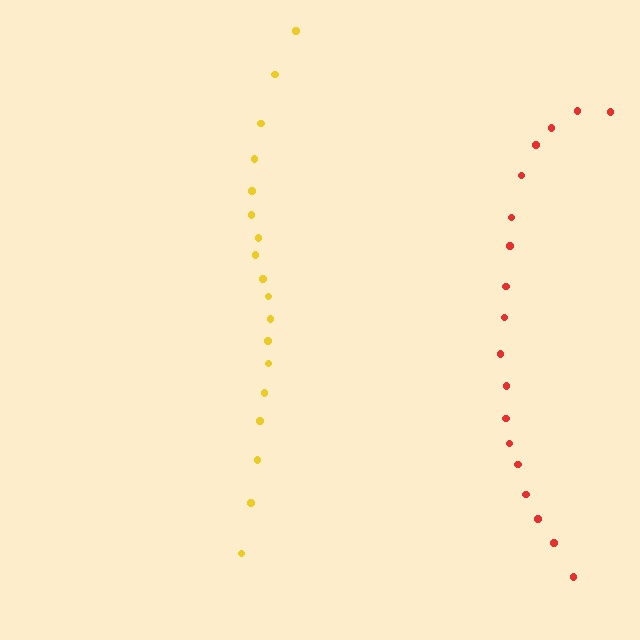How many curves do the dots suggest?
There are 2 distinct paths.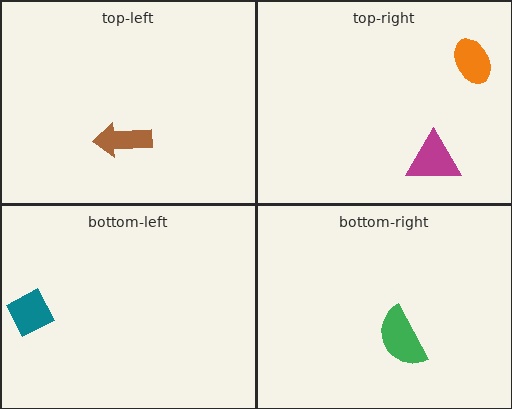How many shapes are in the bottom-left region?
1.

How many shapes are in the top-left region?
1.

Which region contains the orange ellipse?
The top-right region.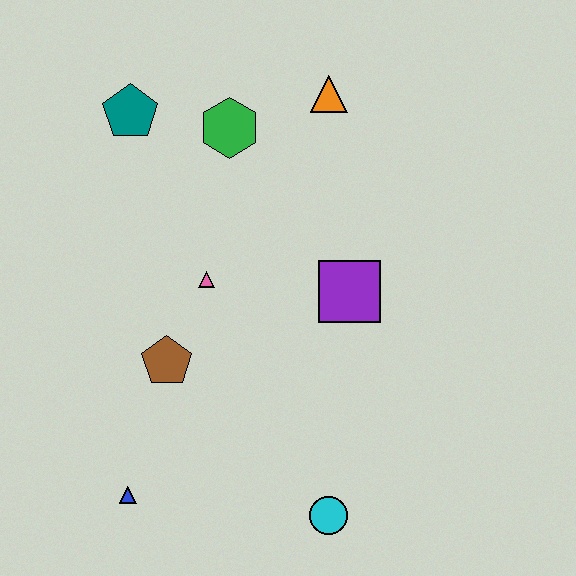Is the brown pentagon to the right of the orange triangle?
No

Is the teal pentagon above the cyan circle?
Yes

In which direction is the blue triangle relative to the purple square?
The blue triangle is to the left of the purple square.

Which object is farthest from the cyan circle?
The teal pentagon is farthest from the cyan circle.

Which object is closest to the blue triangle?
The brown pentagon is closest to the blue triangle.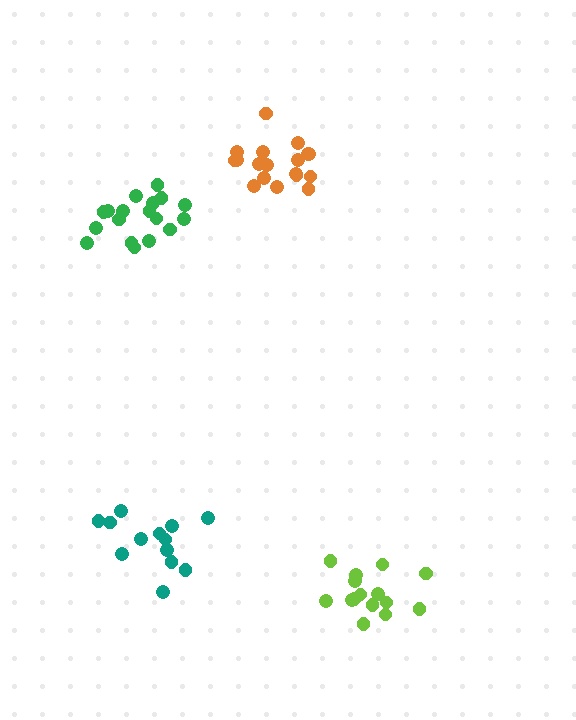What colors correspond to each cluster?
The clusters are colored: orange, lime, teal, green.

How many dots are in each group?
Group 1: 18 dots, Group 2: 15 dots, Group 3: 13 dots, Group 4: 18 dots (64 total).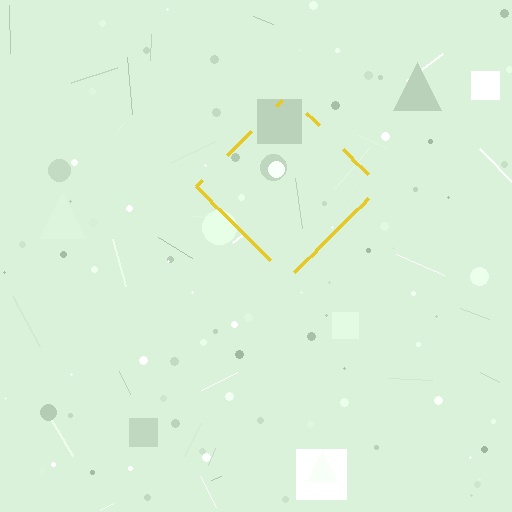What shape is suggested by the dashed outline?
The dashed outline suggests a diamond.